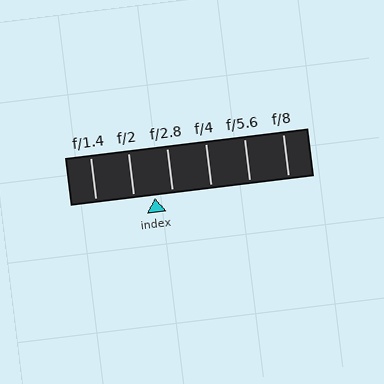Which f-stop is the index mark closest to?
The index mark is closest to f/2.8.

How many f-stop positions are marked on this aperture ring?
There are 6 f-stop positions marked.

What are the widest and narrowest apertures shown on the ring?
The widest aperture shown is f/1.4 and the narrowest is f/8.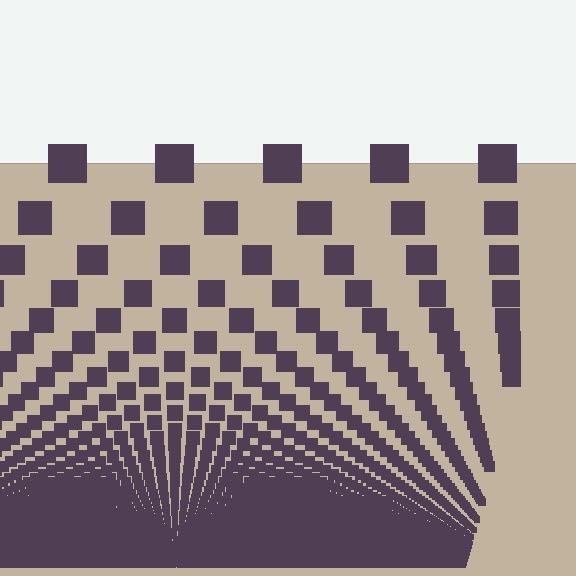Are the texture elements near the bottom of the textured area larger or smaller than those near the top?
Smaller. The gradient is inverted — elements near the bottom are smaller and denser.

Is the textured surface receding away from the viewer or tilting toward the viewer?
The surface appears to tilt toward the viewer. Texture elements get larger and sparser toward the top.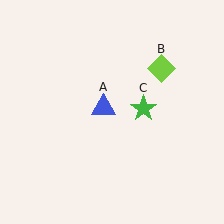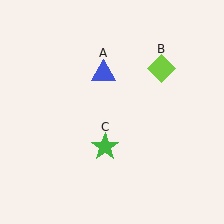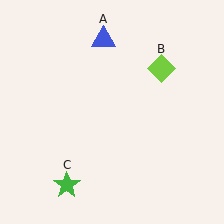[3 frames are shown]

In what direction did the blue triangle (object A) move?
The blue triangle (object A) moved up.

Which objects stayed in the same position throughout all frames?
Lime diamond (object B) remained stationary.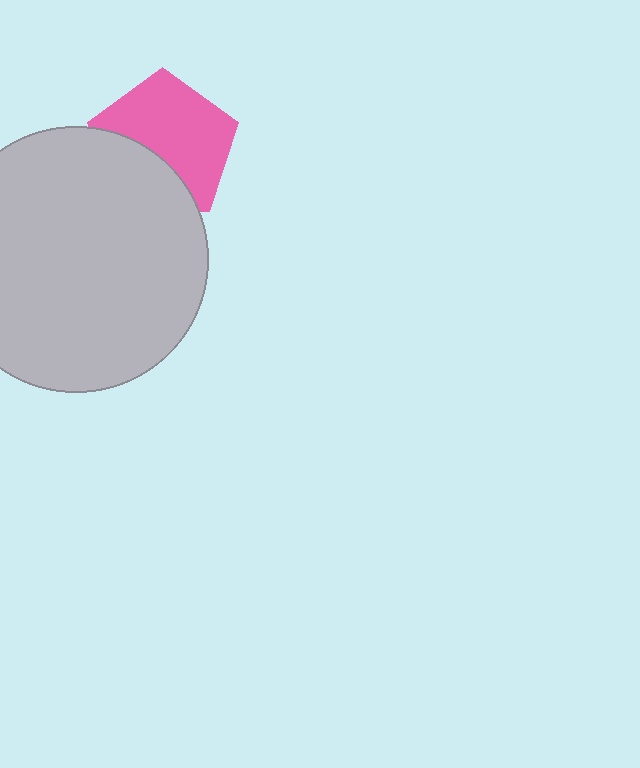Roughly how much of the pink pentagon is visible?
About half of it is visible (roughly 64%).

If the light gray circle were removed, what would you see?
You would see the complete pink pentagon.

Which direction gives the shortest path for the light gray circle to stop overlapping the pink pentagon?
Moving down gives the shortest separation.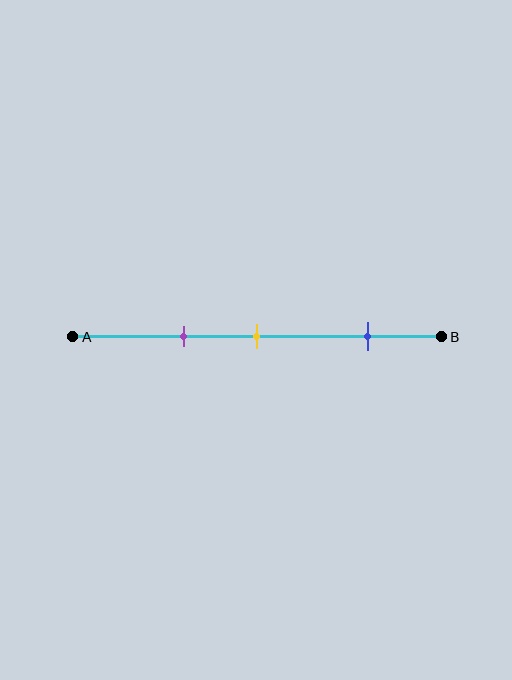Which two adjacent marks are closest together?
The purple and yellow marks are the closest adjacent pair.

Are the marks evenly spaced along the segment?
No, the marks are not evenly spaced.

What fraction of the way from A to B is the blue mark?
The blue mark is approximately 80% (0.8) of the way from A to B.